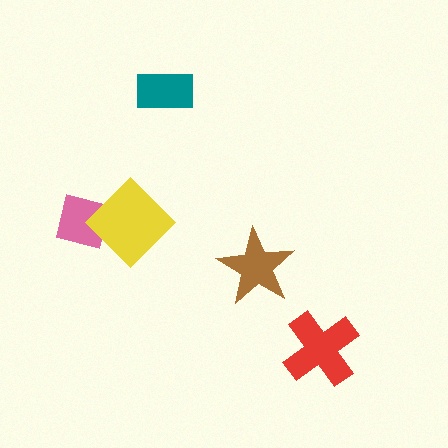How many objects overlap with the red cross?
0 objects overlap with the red cross.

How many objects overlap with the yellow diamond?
1 object overlaps with the yellow diamond.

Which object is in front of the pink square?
The yellow diamond is in front of the pink square.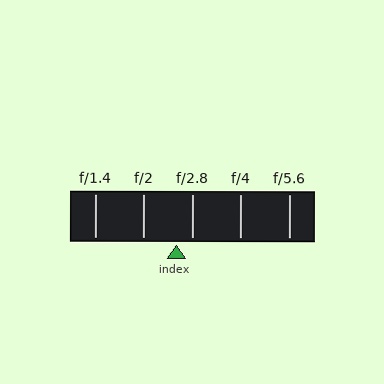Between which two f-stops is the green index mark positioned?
The index mark is between f/2 and f/2.8.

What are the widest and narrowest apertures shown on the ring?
The widest aperture shown is f/1.4 and the narrowest is f/5.6.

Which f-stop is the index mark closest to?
The index mark is closest to f/2.8.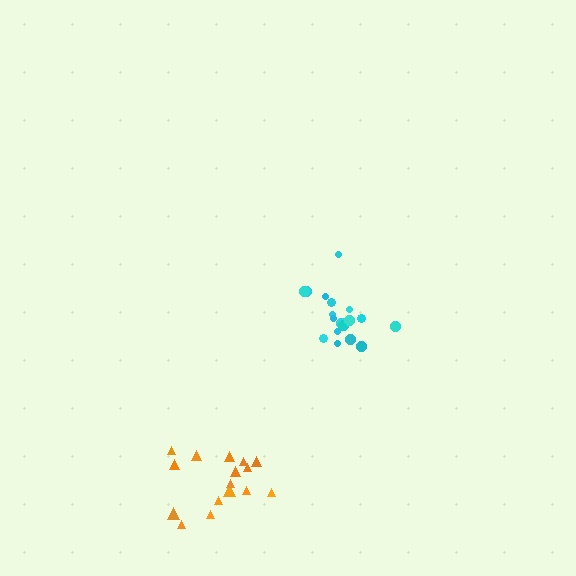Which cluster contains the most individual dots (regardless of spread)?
Cyan (18).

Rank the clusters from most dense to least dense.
cyan, orange.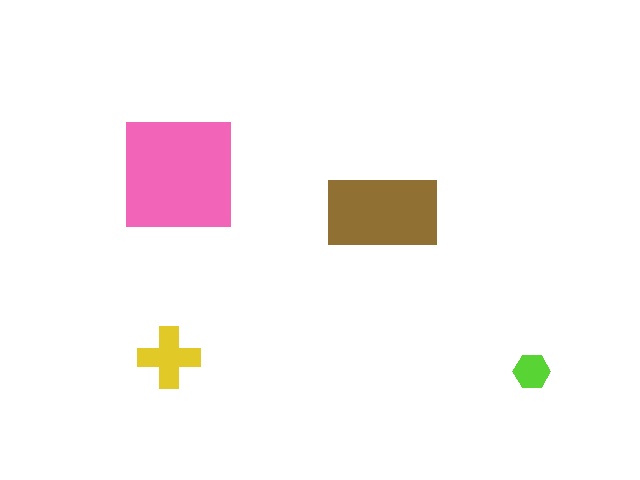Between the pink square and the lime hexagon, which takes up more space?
The pink square.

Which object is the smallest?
The lime hexagon.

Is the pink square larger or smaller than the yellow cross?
Larger.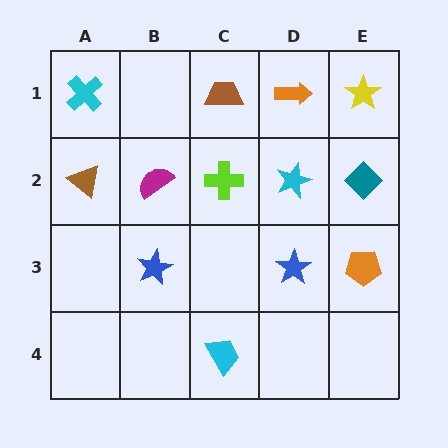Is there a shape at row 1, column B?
No, that cell is empty.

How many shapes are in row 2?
5 shapes.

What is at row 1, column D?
An orange arrow.